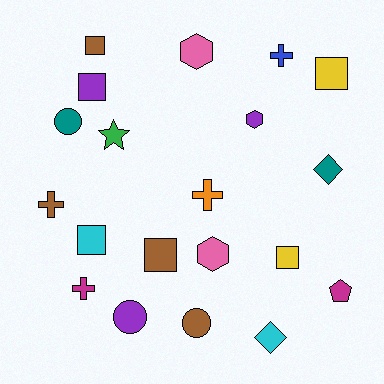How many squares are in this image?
There are 6 squares.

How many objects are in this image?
There are 20 objects.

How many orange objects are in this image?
There is 1 orange object.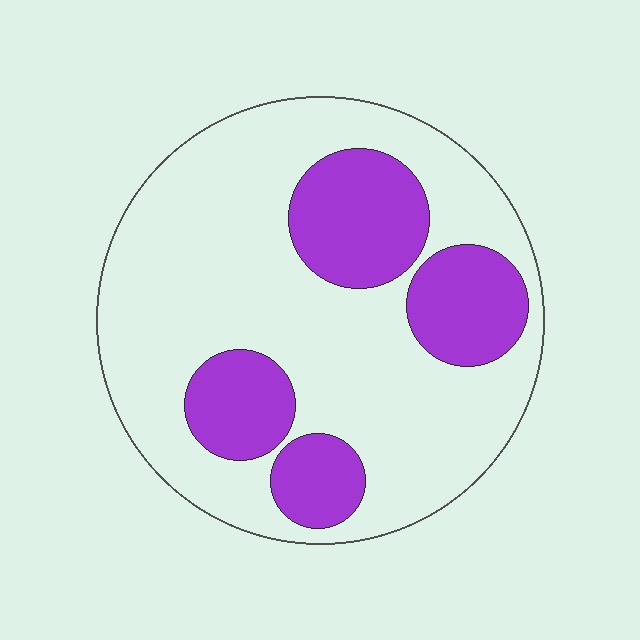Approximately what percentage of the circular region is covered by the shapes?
Approximately 30%.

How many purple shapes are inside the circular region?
4.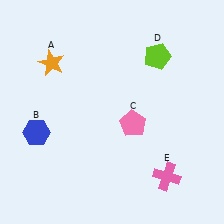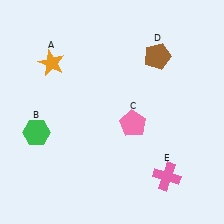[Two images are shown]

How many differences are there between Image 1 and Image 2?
There are 2 differences between the two images.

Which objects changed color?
B changed from blue to green. D changed from lime to brown.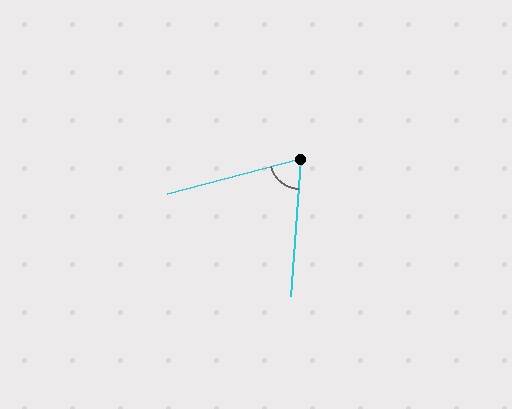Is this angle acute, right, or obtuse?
It is acute.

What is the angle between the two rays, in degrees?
Approximately 71 degrees.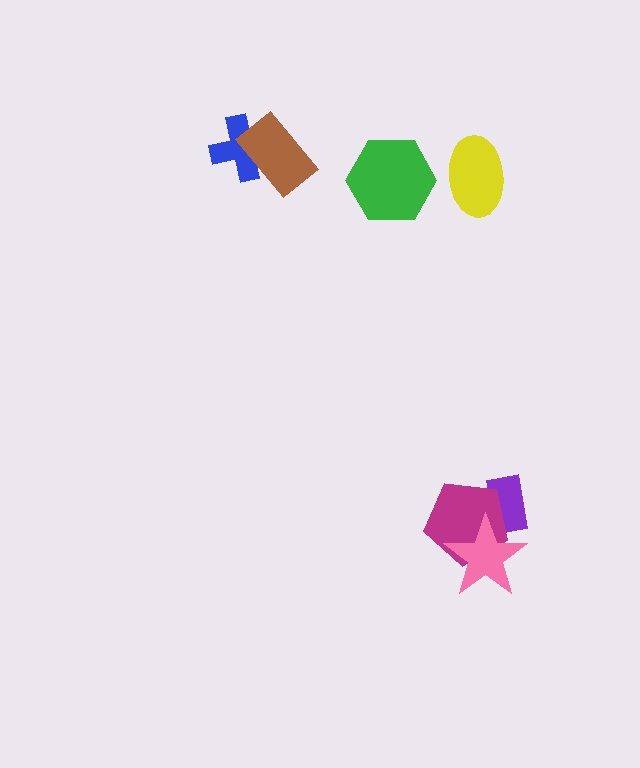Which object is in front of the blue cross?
The brown rectangle is in front of the blue cross.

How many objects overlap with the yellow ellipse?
0 objects overlap with the yellow ellipse.